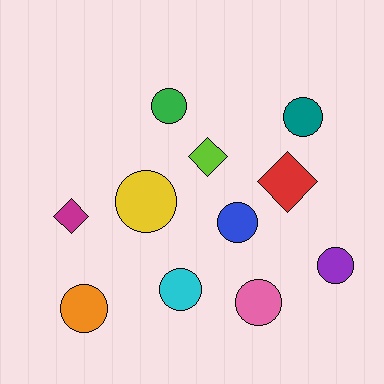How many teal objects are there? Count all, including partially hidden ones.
There is 1 teal object.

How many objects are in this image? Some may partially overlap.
There are 11 objects.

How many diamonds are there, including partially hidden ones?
There are 3 diamonds.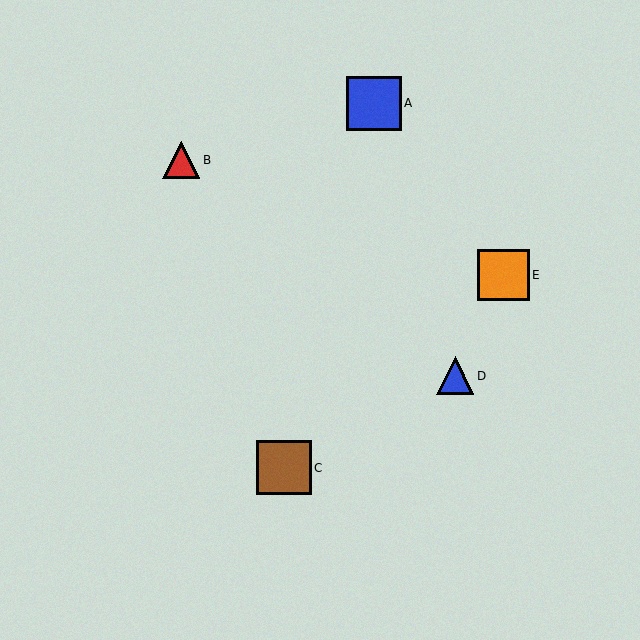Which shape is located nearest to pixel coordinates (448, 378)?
The blue triangle (labeled D) at (455, 376) is nearest to that location.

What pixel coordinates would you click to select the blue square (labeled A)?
Click at (374, 103) to select the blue square A.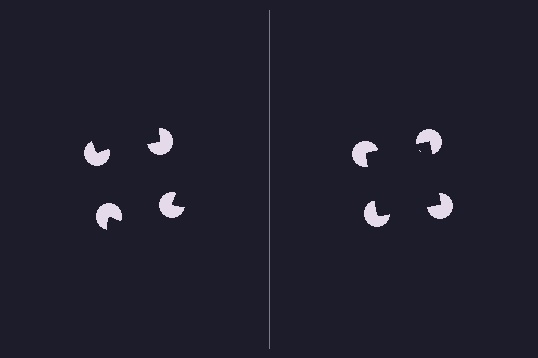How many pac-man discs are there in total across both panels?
8 — 4 on each side.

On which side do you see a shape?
An illusory square appears on the right side. On the left side the wedge cuts are rotated, so no coherent shape forms.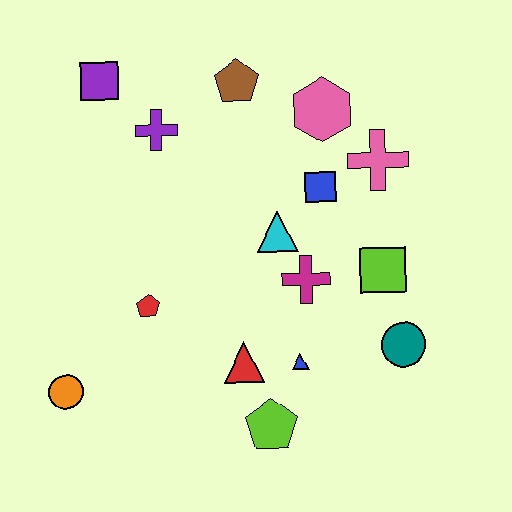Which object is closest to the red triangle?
The blue triangle is closest to the red triangle.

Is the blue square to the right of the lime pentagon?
Yes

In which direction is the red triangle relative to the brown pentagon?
The red triangle is below the brown pentagon.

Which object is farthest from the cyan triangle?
The orange circle is farthest from the cyan triangle.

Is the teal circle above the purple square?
No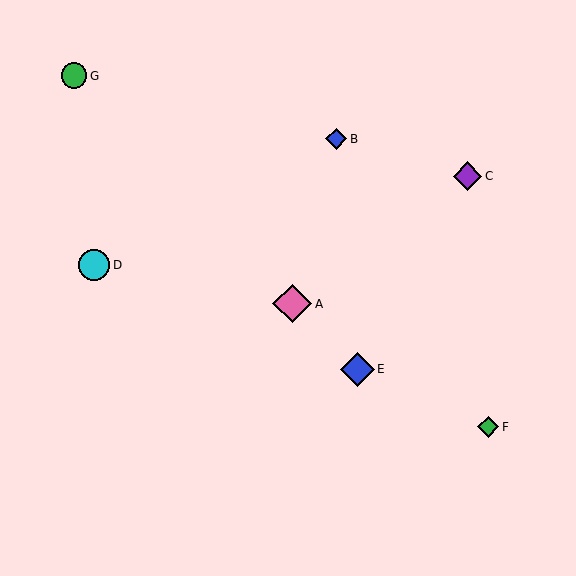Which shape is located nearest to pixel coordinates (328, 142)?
The blue diamond (labeled B) at (336, 139) is nearest to that location.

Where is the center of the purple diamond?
The center of the purple diamond is at (468, 176).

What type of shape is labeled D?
Shape D is a cyan circle.